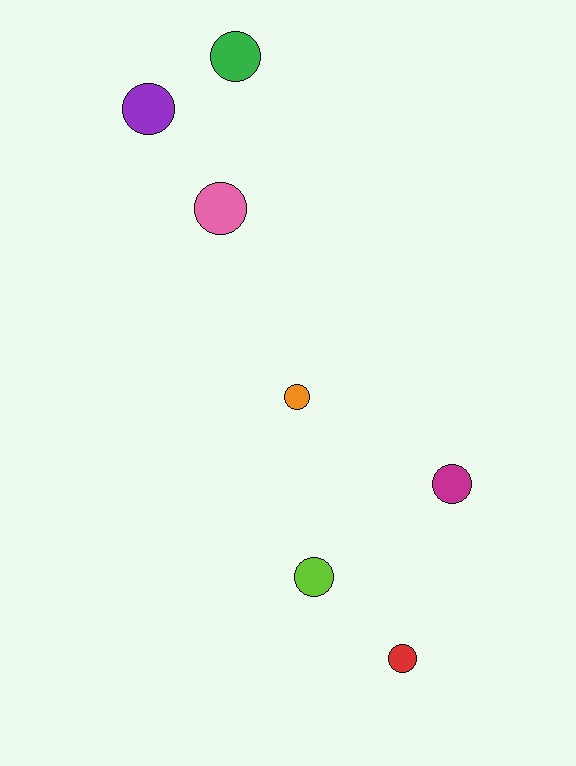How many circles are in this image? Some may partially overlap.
There are 7 circles.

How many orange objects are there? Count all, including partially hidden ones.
There is 1 orange object.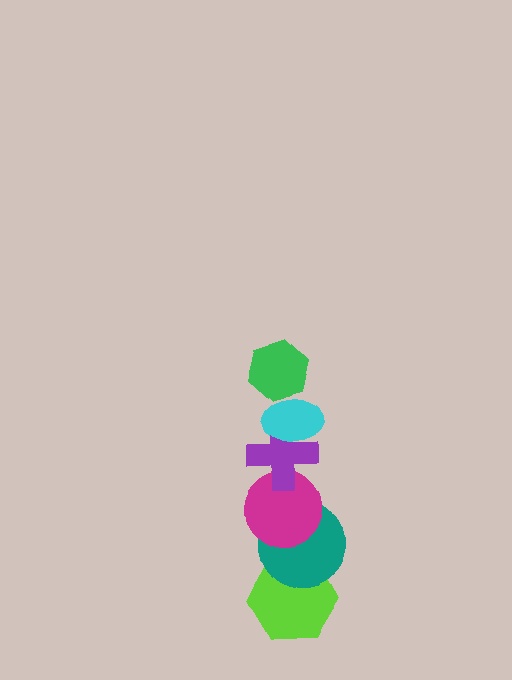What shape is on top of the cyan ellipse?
The green hexagon is on top of the cyan ellipse.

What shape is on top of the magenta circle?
The purple cross is on top of the magenta circle.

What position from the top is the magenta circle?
The magenta circle is 4th from the top.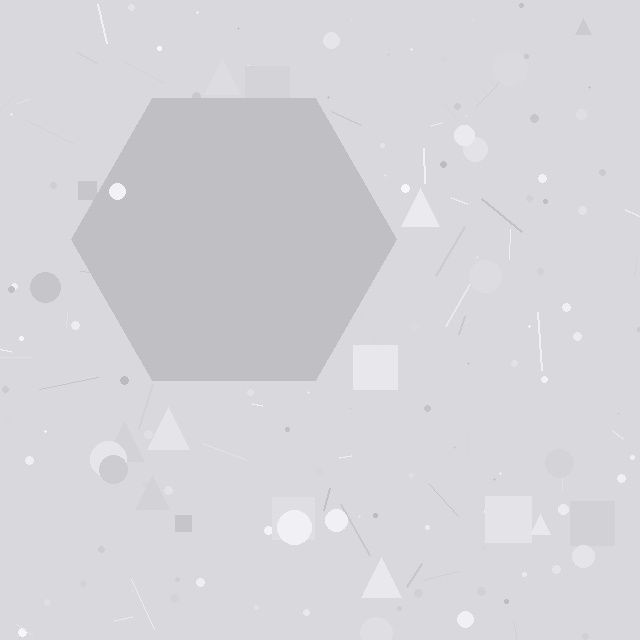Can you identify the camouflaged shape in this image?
The camouflaged shape is a hexagon.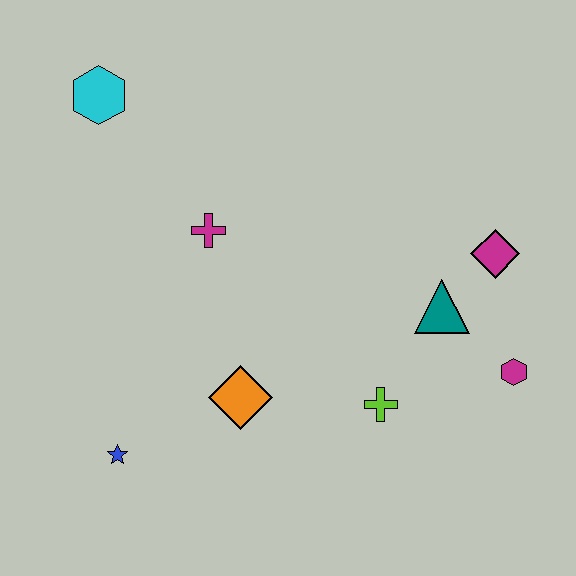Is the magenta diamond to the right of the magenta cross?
Yes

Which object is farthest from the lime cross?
The cyan hexagon is farthest from the lime cross.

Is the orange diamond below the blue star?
No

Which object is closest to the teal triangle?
The magenta diamond is closest to the teal triangle.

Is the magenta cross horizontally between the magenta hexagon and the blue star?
Yes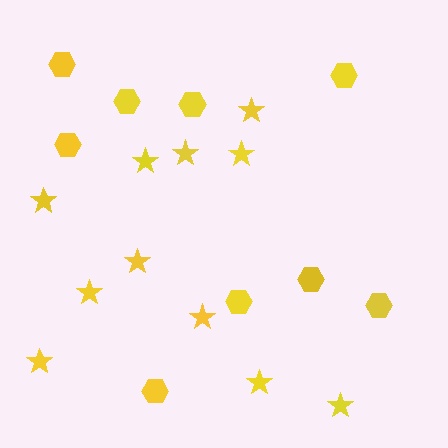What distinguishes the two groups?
There are 2 groups: one group of hexagons (9) and one group of stars (11).